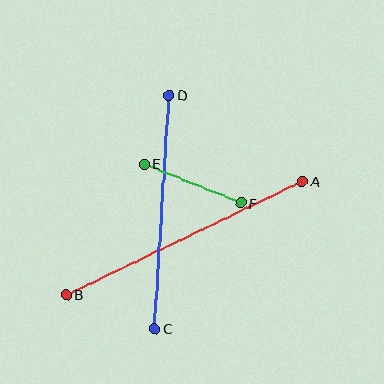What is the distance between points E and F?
The distance is approximately 104 pixels.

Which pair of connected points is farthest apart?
Points A and B are farthest apart.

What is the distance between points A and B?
The distance is approximately 262 pixels.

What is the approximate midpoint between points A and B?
The midpoint is at approximately (184, 238) pixels.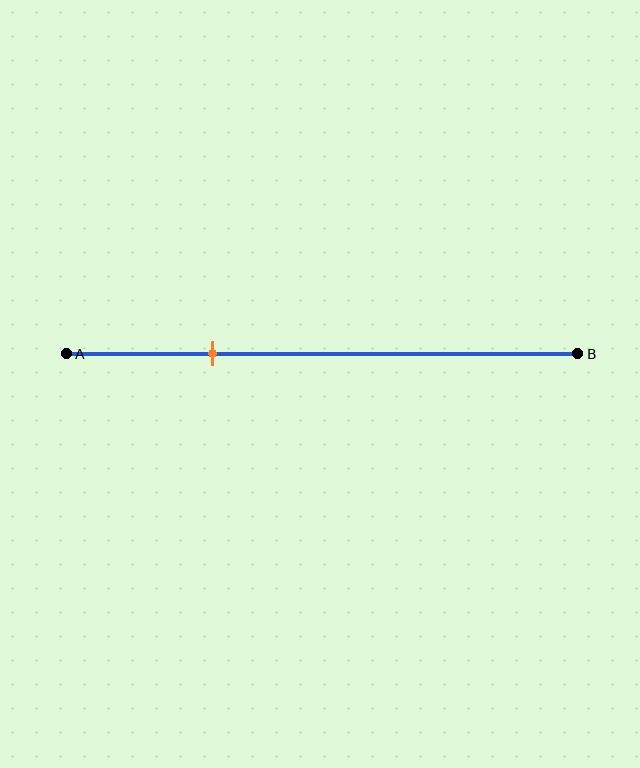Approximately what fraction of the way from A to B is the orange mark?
The orange mark is approximately 30% of the way from A to B.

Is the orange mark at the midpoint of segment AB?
No, the mark is at about 30% from A, not at the 50% midpoint.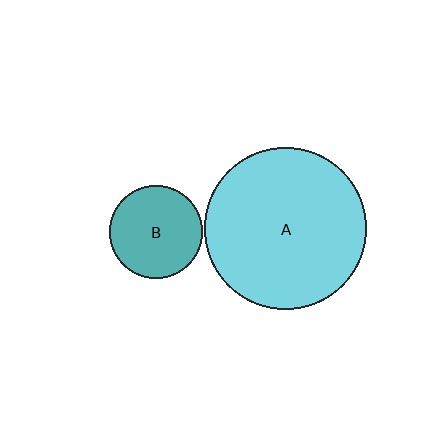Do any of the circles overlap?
No, none of the circles overlap.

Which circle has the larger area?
Circle A (cyan).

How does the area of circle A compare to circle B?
Approximately 3.0 times.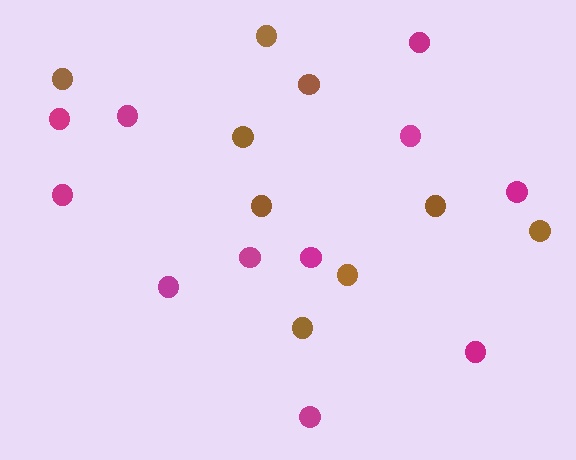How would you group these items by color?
There are 2 groups: one group of brown circles (9) and one group of magenta circles (11).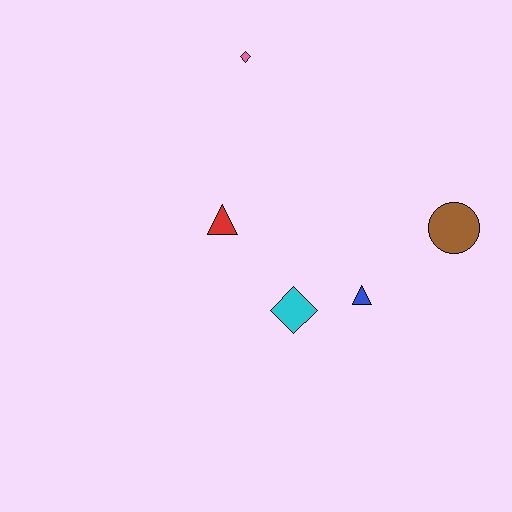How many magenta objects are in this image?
There are no magenta objects.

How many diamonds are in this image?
There are 2 diamonds.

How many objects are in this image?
There are 5 objects.